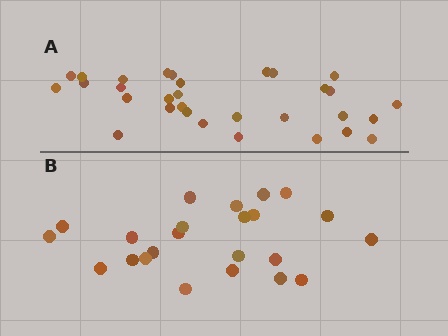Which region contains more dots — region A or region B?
Region A (the top region) has more dots.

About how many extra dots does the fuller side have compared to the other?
Region A has roughly 8 or so more dots than region B.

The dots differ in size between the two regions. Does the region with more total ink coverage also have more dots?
No. Region B has more total ink coverage because its dots are larger, but region A actually contains more individual dots. Total area can be misleading — the number of items is what matters here.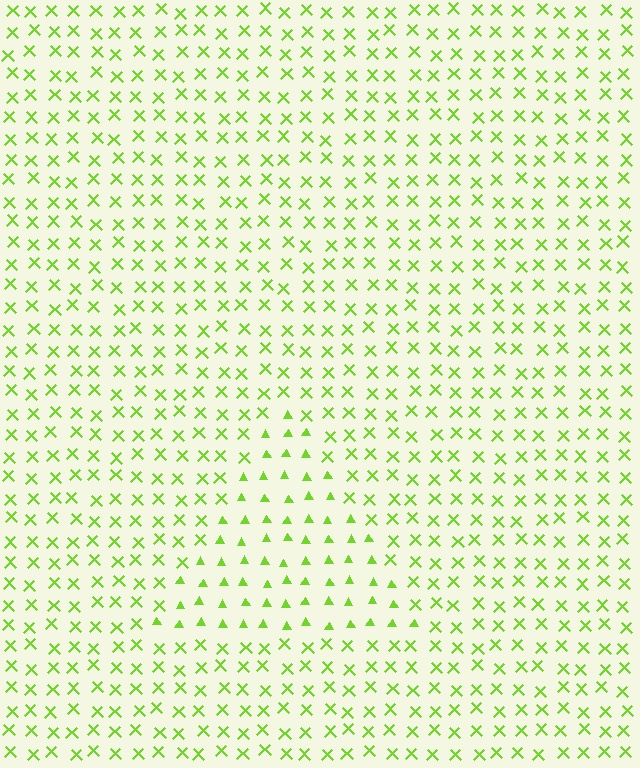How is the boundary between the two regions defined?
The boundary is defined by a change in element shape: triangles inside vs. X marks outside. All elements share the same color and spacing.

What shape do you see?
I see a triangle.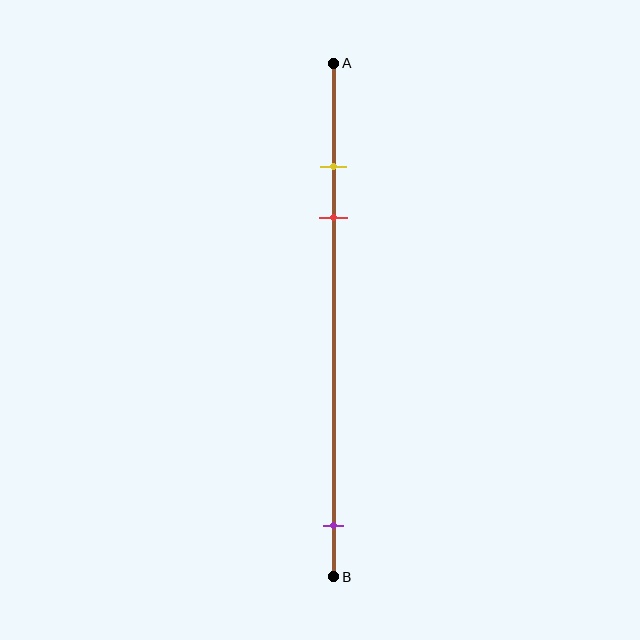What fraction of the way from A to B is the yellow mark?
The yellow mark is approximately 20% (0.2) of the way from A to B.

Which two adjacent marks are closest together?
The yellow and red marks are the closest adjacent pair.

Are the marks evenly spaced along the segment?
No, the marks are not evenly spaced.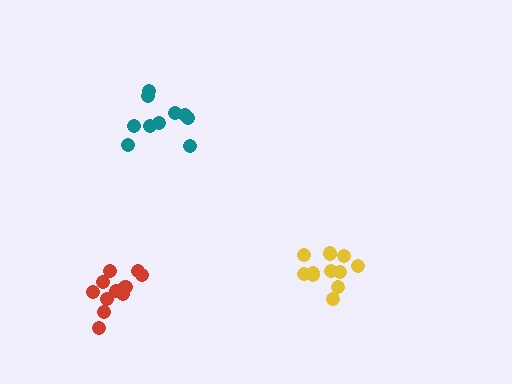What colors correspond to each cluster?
The clusters are colored: teal, red, yellow.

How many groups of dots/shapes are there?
There are 3 groups.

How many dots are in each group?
Group 1: 10 dots, Group 2: 11 dots, Group 3: 11 dots (32 total).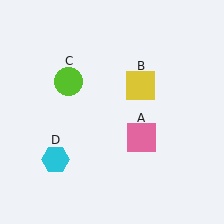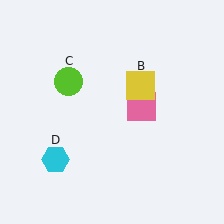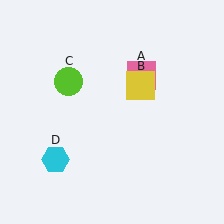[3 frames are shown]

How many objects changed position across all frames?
1 object changed position: pink square (object A).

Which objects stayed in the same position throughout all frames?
Yellow square (object B) and lime circle (object C) and cyan hexagon (object D) remained stationary.